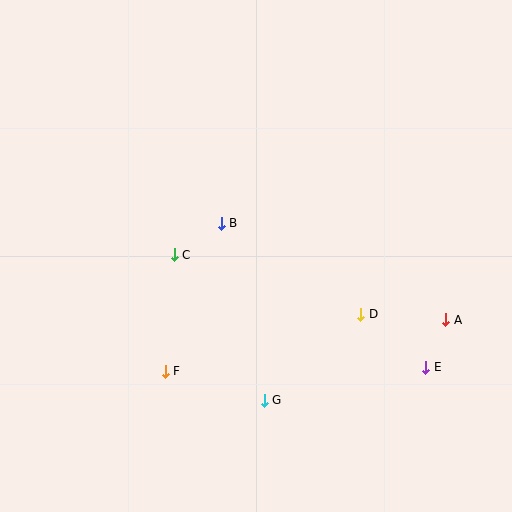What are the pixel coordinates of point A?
Point A is at (446, 320).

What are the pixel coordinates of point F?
Point F is at (165, 371).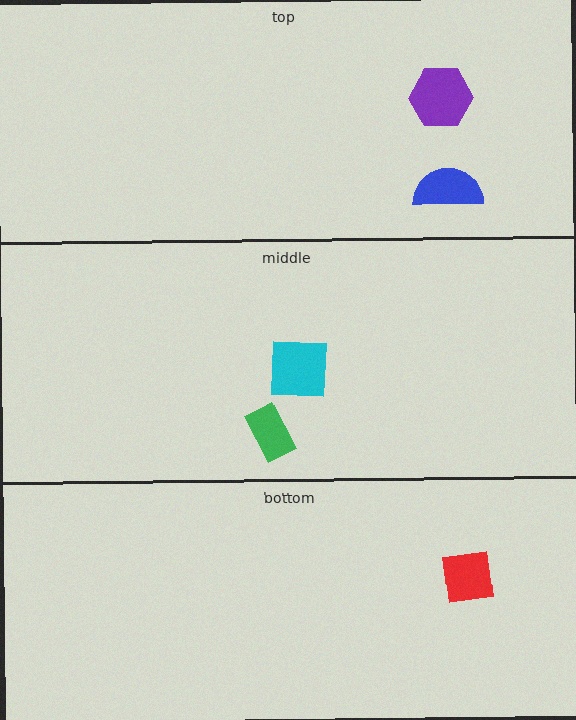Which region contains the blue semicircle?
The top region.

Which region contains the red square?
The bottom region.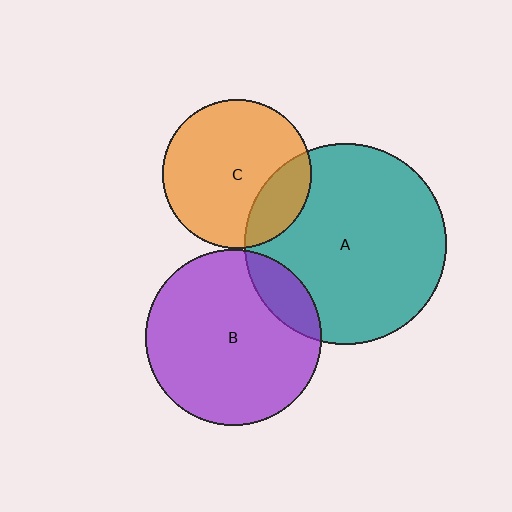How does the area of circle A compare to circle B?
Approximately 1.3 times.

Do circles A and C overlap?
Yes.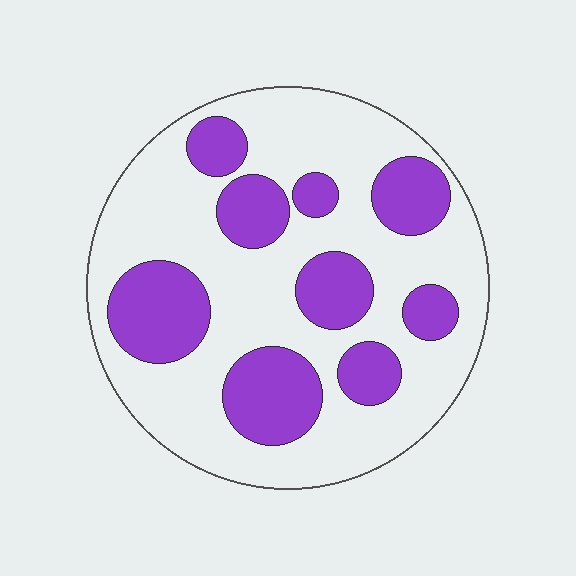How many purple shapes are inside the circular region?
9.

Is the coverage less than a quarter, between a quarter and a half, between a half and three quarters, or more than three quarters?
Between a quarter and a half.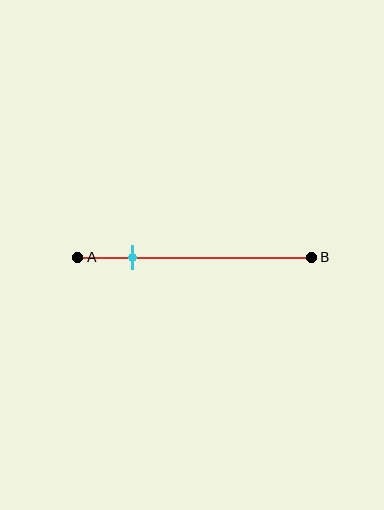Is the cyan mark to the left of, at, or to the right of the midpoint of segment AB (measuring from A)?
The cyan mark is to the left of the midpoint of segment AB.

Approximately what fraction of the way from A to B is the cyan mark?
The cyan mark is approximately 25% of the way from A to B.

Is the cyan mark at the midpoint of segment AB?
No, the mark is at about 25% from A, not at the 50% midpoint.